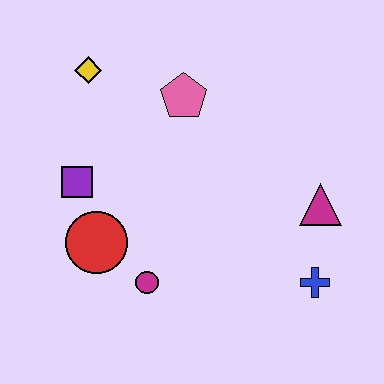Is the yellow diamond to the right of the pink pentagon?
No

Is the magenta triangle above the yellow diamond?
No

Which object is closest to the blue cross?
The magenta triangle is closest to the blue cross.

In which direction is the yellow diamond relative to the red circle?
The yellow diamond is above the red circle.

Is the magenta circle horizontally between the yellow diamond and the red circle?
No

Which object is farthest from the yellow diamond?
The blue cross is farthest from the yellow diamond.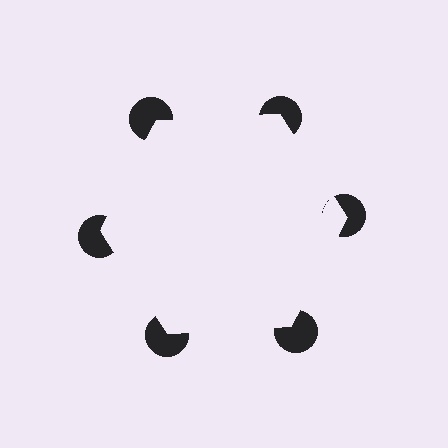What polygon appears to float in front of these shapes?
An illusory hexagon — its edges are inferred from the aligned wedge cuts in the pac-man discs, not physically drawn.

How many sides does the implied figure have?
6 sides.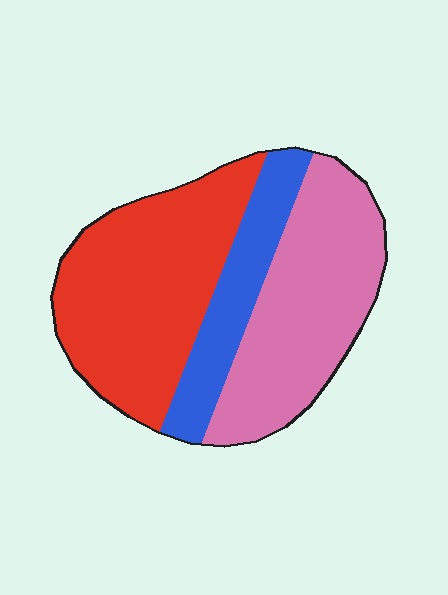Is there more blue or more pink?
Pink.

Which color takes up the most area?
Red, at roughly 45%.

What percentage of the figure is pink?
Pink takes up about three eighths (3/8) of the figure.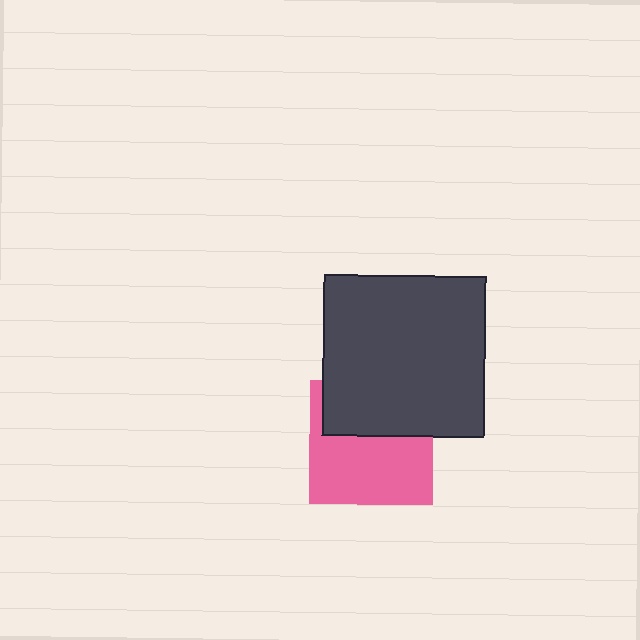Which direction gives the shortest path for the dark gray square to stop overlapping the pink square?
Moving up gives the shortest separation.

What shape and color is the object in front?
The object in front is a dark gray square.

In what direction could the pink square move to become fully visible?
The pink square could move down. That would shift it out from behind the dark gray square entirely.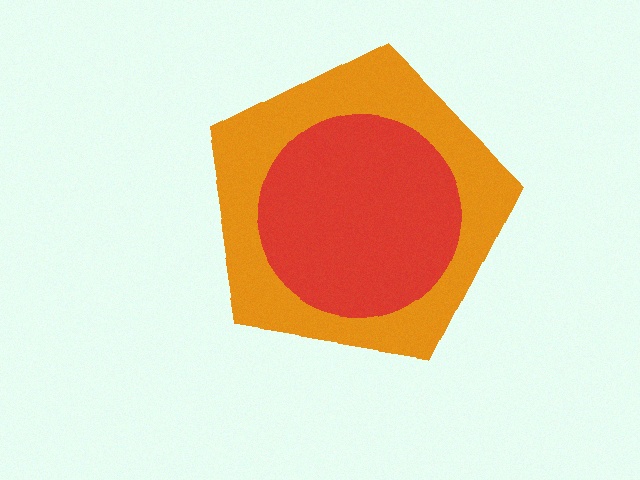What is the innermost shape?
The red circle.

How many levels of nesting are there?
2.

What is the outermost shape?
The orange pentagon.